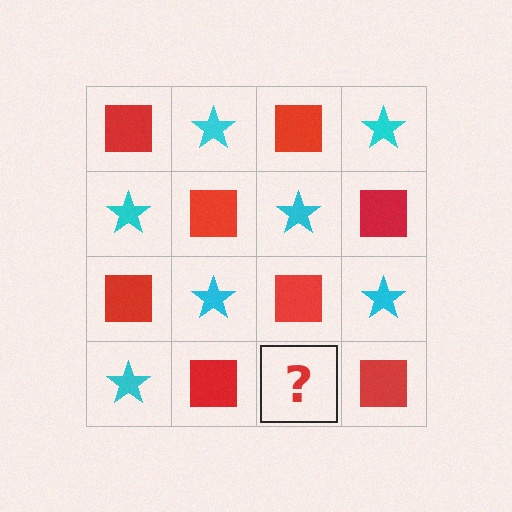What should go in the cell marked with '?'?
The missing cell should contain a cyan star.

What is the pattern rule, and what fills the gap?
The rule is that it alternates red square and cyan star in a checkerboard pattern. The gap should be filled with a cyan star.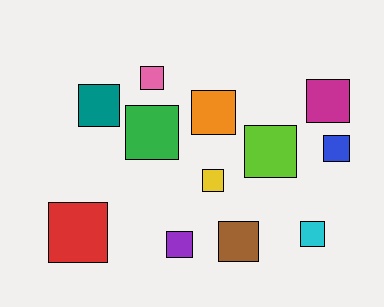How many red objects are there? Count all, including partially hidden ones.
There is 1 red object.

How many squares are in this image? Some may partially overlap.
There are 12 squares.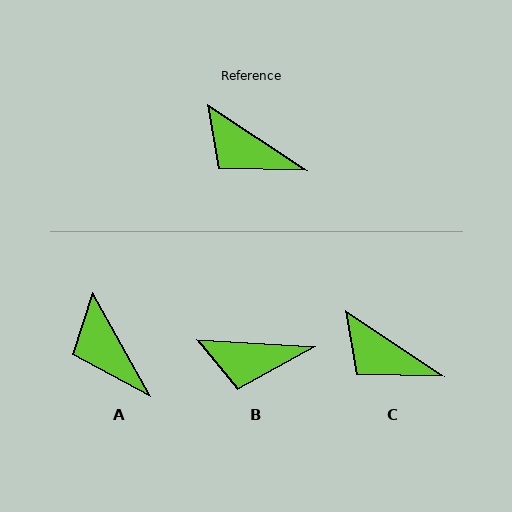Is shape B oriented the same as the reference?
No, it is off by about 30 degrees.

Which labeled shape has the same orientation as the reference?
C.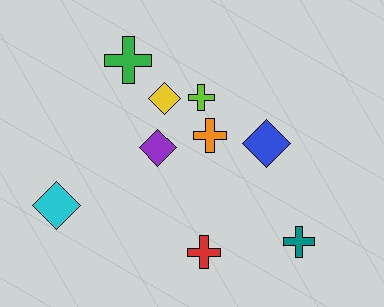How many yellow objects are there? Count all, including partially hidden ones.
There is 1 yellow object.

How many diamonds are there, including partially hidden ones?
There are 4 diamonds.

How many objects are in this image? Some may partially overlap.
There are 9 objects.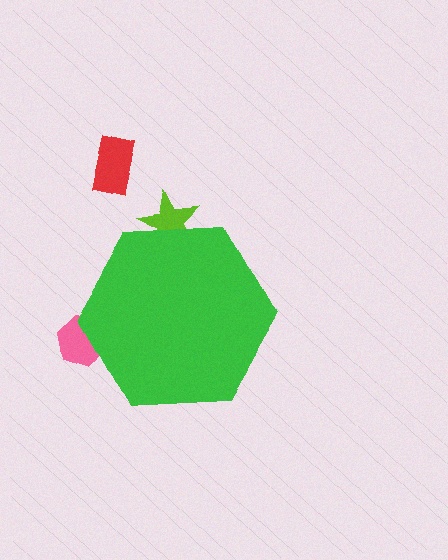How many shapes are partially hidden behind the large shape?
2 shapes are partially hidden.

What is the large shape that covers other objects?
A green hexagon.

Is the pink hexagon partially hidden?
Yes, the pink hexagon is partially hidden behind the green hexagon.